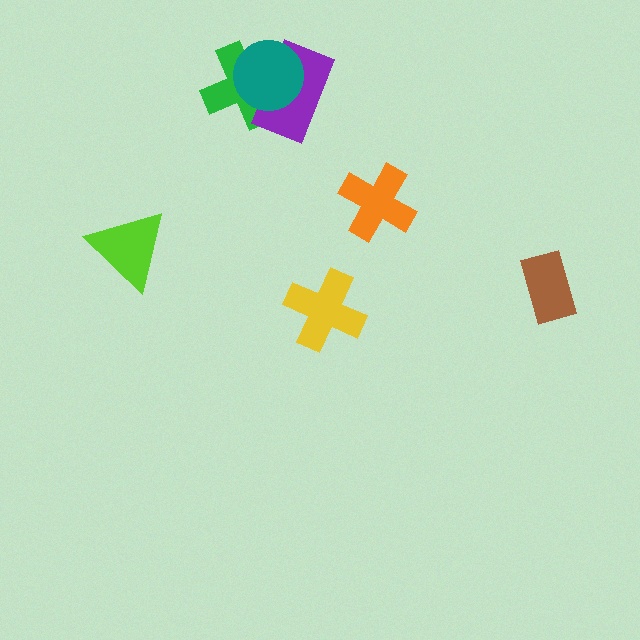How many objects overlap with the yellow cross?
0 objects overlap with the yellow cross.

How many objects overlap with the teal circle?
2 objects overlap with the teal circle.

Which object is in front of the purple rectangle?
The teal circle is in front of the purple rectangle.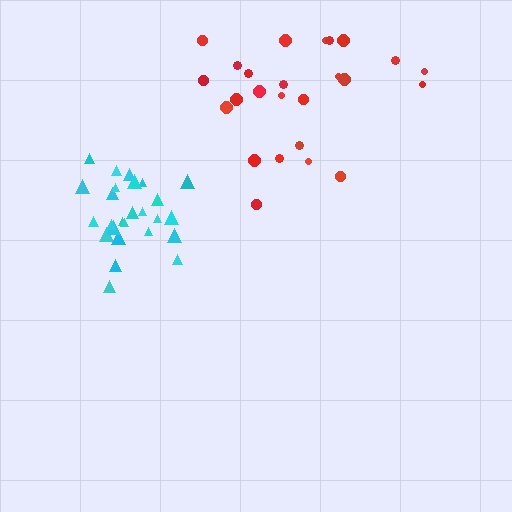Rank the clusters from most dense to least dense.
cyan, red.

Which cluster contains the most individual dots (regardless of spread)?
Cyan (27).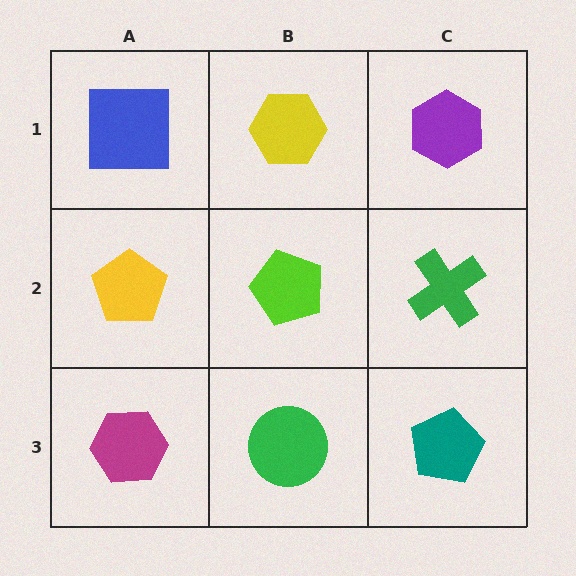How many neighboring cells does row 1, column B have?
3.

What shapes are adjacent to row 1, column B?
A lime pentagon (row 2, column B), a blue square (row 1, column A), a purple hexagon (row 1, column C).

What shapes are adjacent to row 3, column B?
A lime pentagon (row 2, column B), a magenta hexagon (row 3, column A), a teal pentagon (row 3, column C).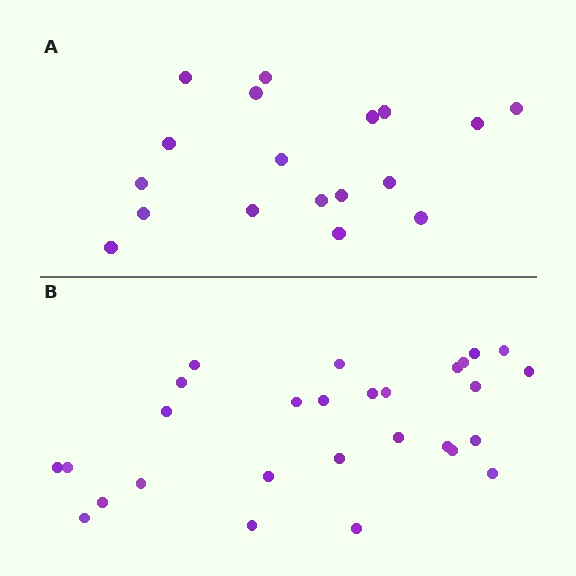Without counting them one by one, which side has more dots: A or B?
Region B (the bottom region) has more dots.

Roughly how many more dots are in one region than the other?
Region B has roughly 10 or so more dots than region A.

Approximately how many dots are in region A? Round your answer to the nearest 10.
About 20 dots. (The exact count is 18, which rounds to 20.)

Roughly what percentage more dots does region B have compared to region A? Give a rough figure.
About 55% more.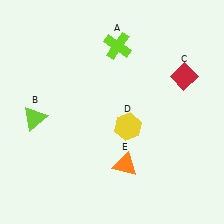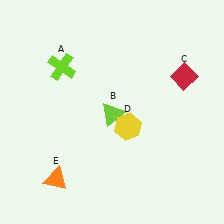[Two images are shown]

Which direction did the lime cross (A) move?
The lime cross (A) moved left.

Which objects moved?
The objects that moved are: the lime cross (A), the lime triangle (B), the orange triangle (E).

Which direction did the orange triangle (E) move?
The orange triangle (E) moved left.